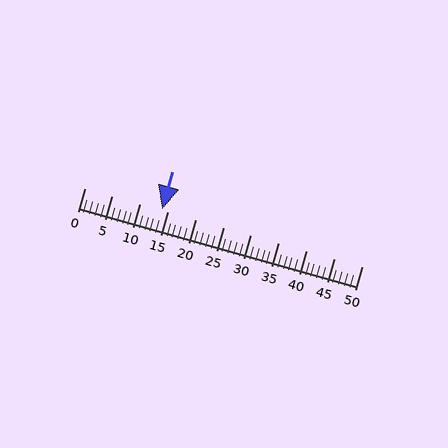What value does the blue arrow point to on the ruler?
The blue arrow points to approximately 14.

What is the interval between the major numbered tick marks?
The major tick marks are spaced 5 units apart.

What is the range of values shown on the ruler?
The ruler shows values from 0 to 50.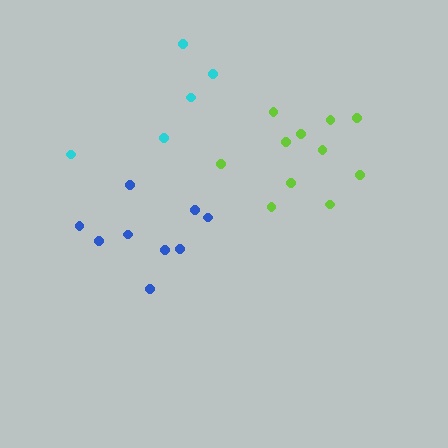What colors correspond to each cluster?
The clusters are colored: blue, lime, cyan.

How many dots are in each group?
Group 1: 9 dots, Group 2: 11 dots, Group 3: 5 dots (25 total).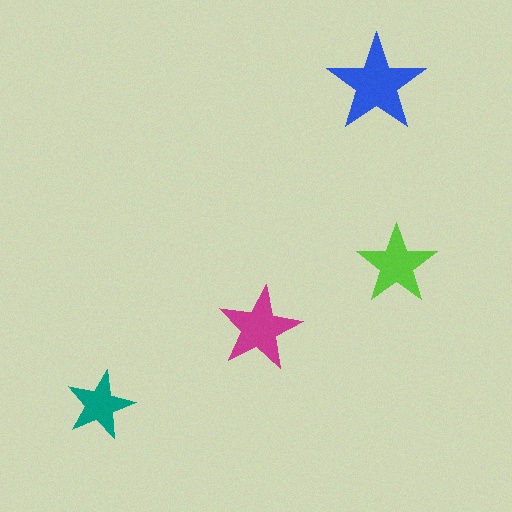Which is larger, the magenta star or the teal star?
The magenta one.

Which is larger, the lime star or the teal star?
The lime one.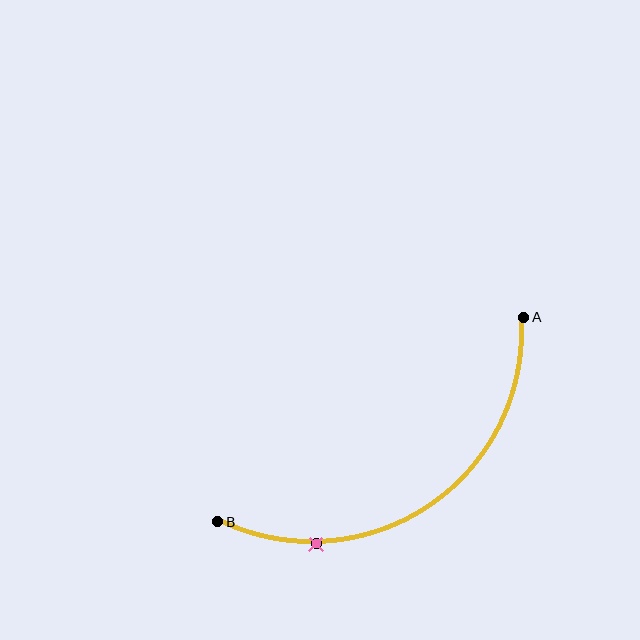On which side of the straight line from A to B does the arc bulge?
The arc bulges below and to the right of the straight line connecting A and B.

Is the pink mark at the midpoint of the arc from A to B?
No. The pink mark lies on the arc but is closer to endpoint B. The arc midpoint would be at the point on the curve equidistant along the arc from both A and B.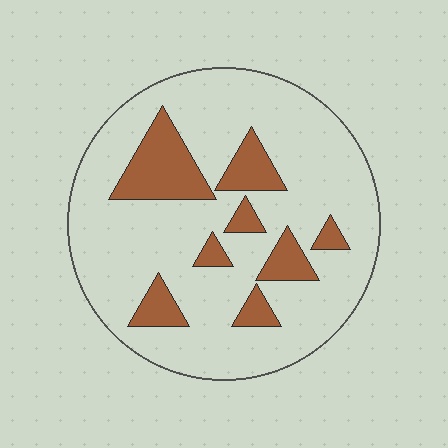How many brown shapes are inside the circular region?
8.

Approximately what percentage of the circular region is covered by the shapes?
Approximately 20%.